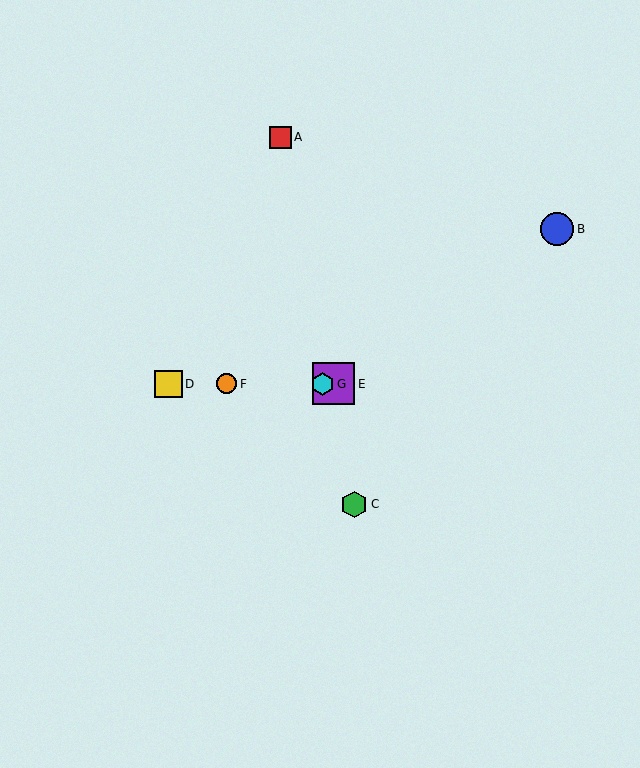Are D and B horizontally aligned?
No, D is at y≈384 and B is at y≈229.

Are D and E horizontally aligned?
Yes, both are at y≈384.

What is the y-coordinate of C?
Object C is at y≈504.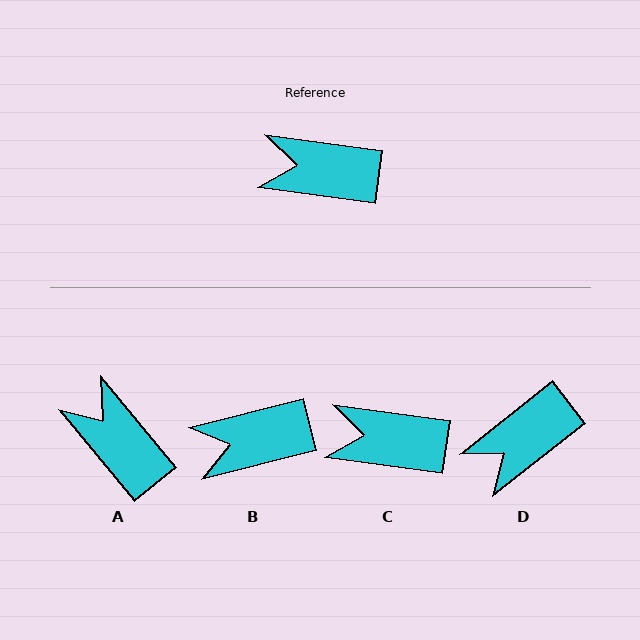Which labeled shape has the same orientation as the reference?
C.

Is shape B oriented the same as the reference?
No, it is off by about 22 degrees.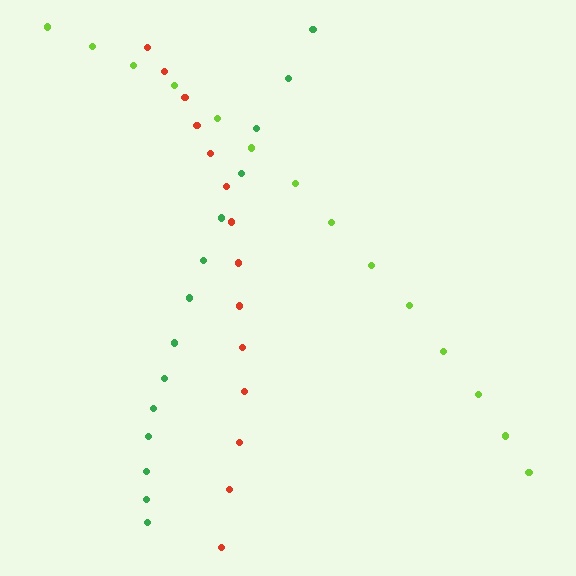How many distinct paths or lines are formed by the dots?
There are 3 distinct paths.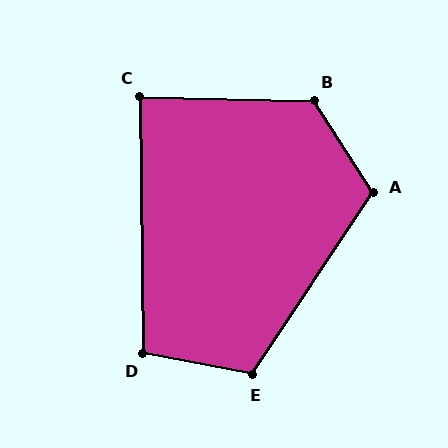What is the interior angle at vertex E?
Approximately 113 degrees (obtuse).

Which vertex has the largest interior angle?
B, at approximately 124 degrees.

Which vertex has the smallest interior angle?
C, at approximately 88 degrees.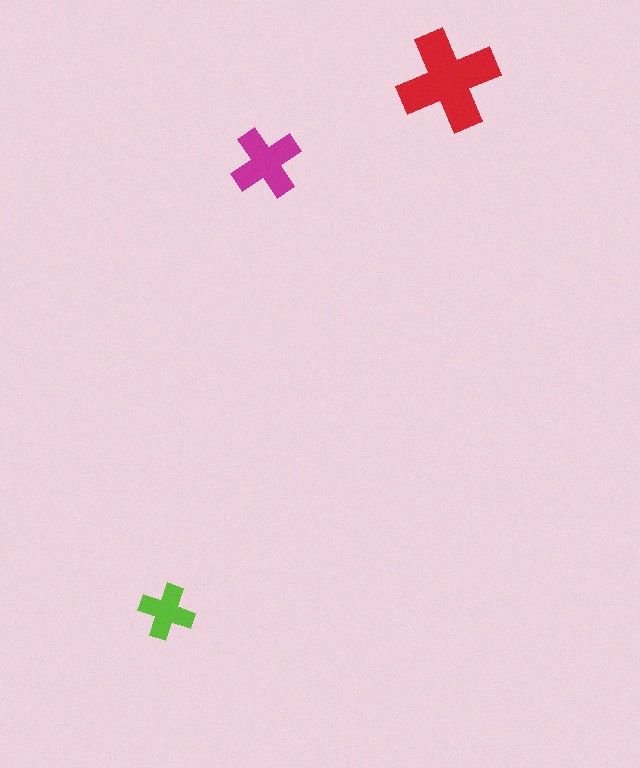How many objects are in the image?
There are 3 objects in the image.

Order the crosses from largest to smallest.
the red one, the magenta one, the lime one.